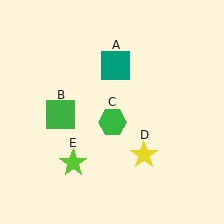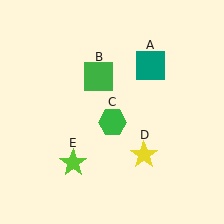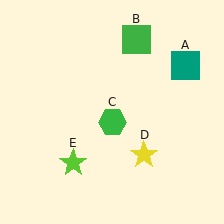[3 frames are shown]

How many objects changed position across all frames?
2 objects changed position: teal square (object A), green square (object B).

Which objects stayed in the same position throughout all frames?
Green hexagon (object C) and yellow star (object D) and lime star (object E) remained stationary.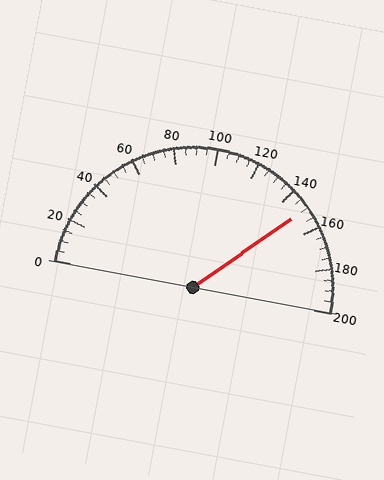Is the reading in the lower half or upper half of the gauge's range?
The reading is in the upper half of the range (0 to 200).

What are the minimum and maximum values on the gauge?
The gauge ranges from 0 to 200.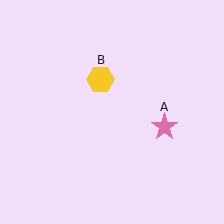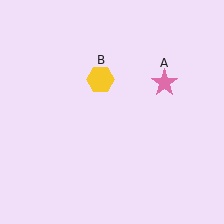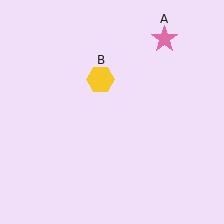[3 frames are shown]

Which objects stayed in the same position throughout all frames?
Yellow hexagon (object B) remained stationary.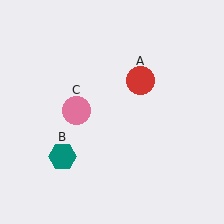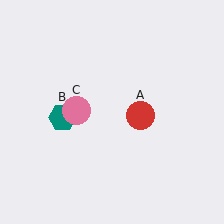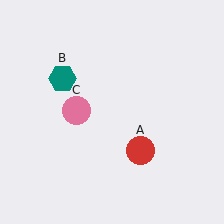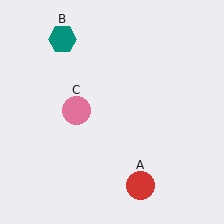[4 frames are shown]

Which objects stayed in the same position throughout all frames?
Pink circle (object C) remained stationary.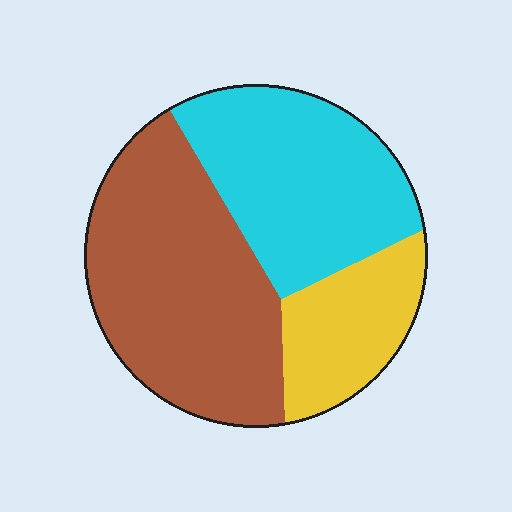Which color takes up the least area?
Yellow, at roughly 20%.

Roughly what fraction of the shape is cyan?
Cyan covers 35% of the shape.